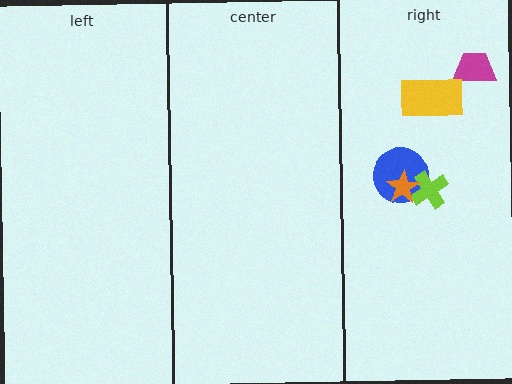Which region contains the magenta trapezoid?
The right region.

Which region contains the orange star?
The right region.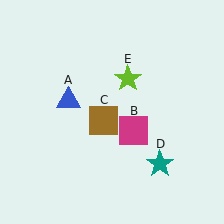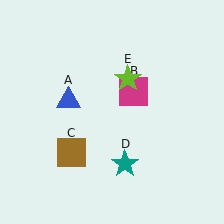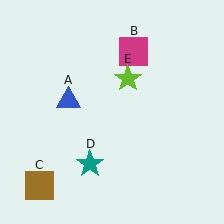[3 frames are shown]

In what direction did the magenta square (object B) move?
The magenta square (object B) moved up.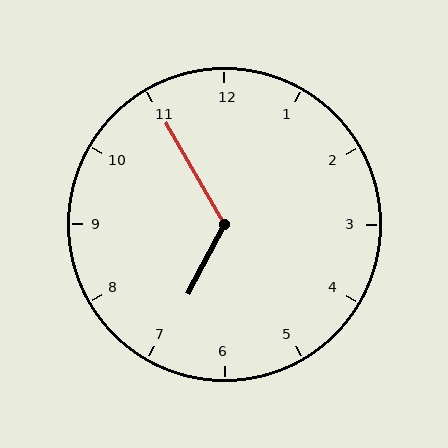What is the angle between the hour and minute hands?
Approximately 122 degrees.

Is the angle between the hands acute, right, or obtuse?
It is obtuse.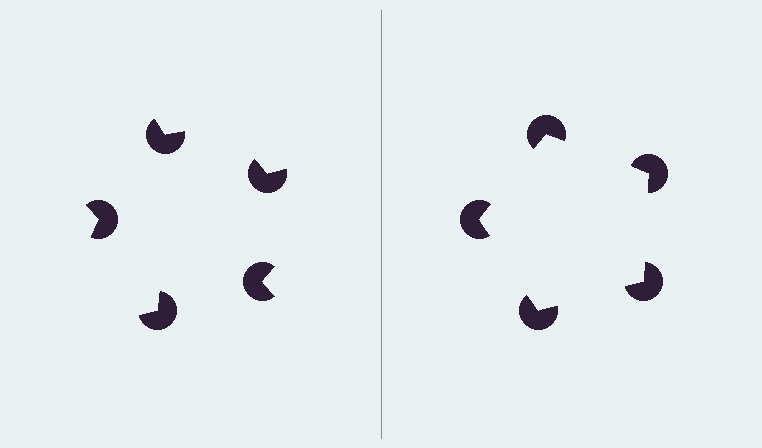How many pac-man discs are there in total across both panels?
10 — 5 on each side.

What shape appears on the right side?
An illusory pentagon.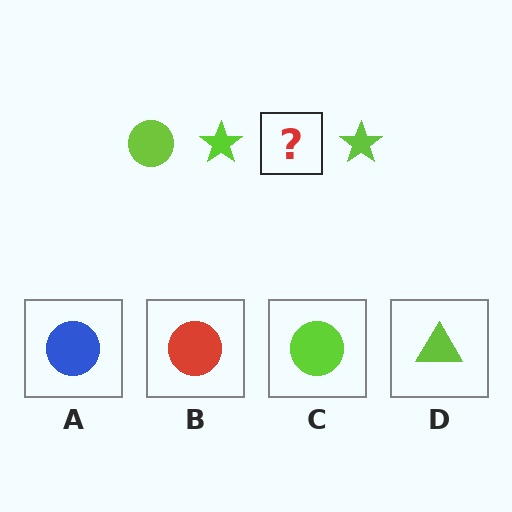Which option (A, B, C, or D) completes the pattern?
C.